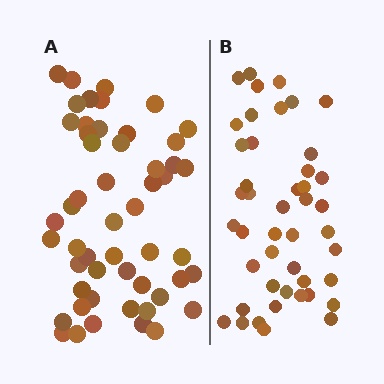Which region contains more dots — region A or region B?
Region A (the left region) has more dots.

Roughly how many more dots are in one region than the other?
Region A has roughly 8 or so more dots than region B.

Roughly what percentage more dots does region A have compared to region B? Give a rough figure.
About 15% more.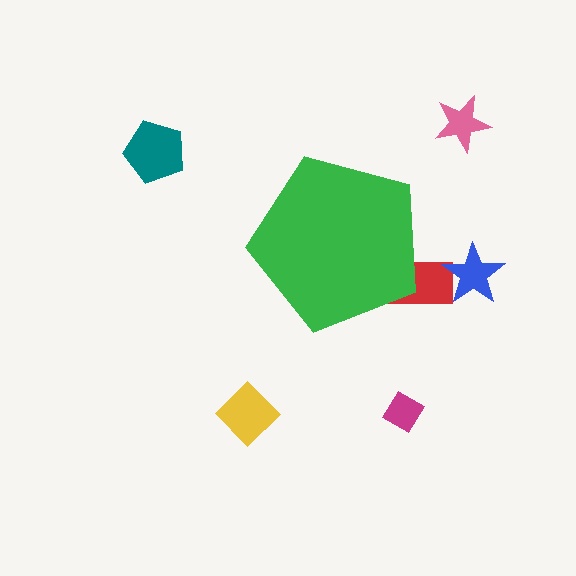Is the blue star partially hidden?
No, the blue star is fully visible.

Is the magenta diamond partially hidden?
No, the magenta diamond is fully visible.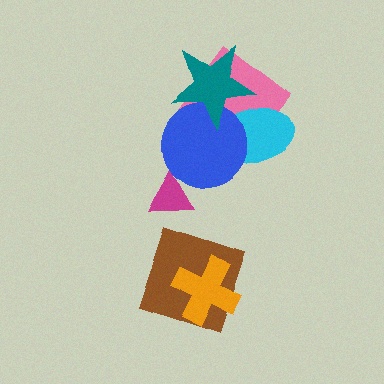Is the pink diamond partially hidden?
Yes, it is partially covered by another shape.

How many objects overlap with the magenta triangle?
1 object overlaps with the magenta triangle.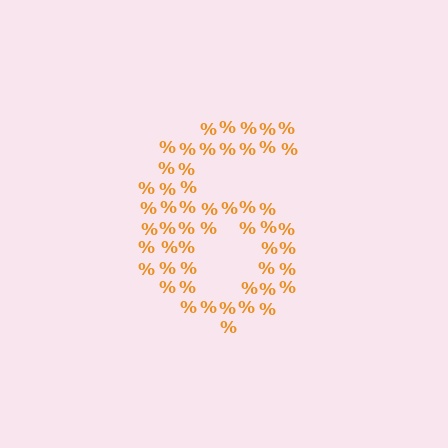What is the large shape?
The large shape is the digit 6.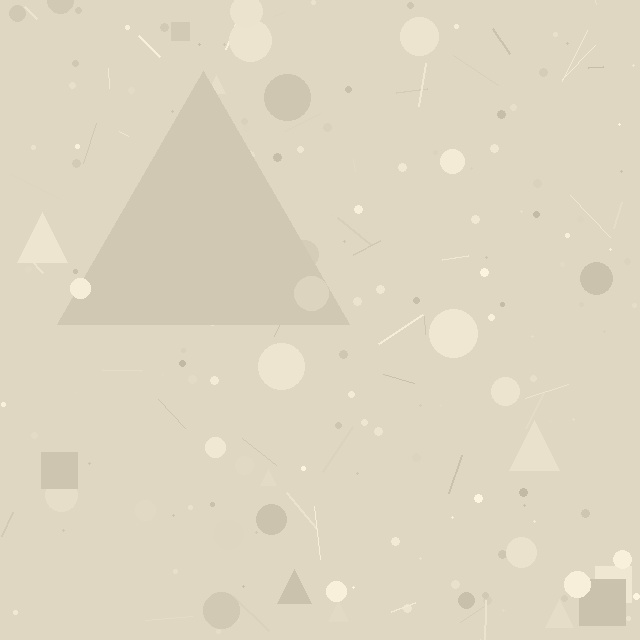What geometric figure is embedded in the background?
A triangle is embedded in the background.